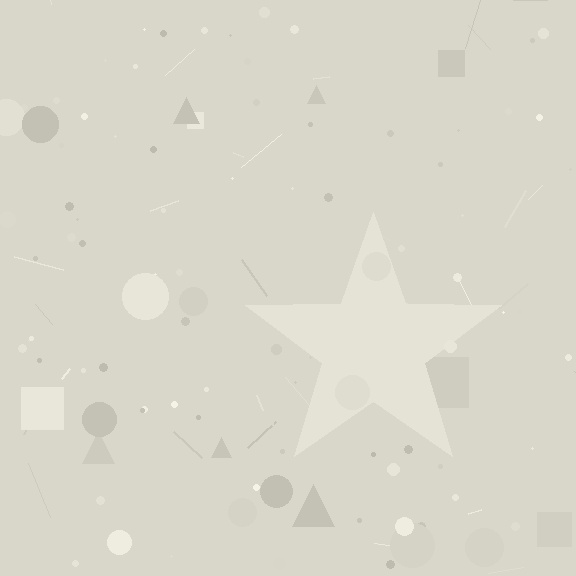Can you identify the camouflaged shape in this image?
The camouflaged shape is a star.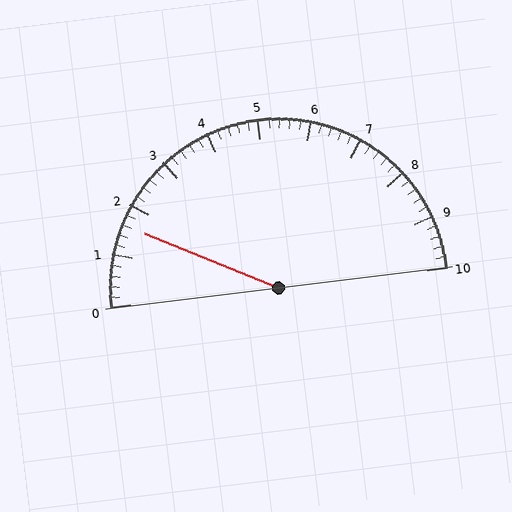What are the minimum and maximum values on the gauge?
The gauge ranges from 0 to 10.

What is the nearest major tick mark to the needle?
The nearest major tick mark is 2.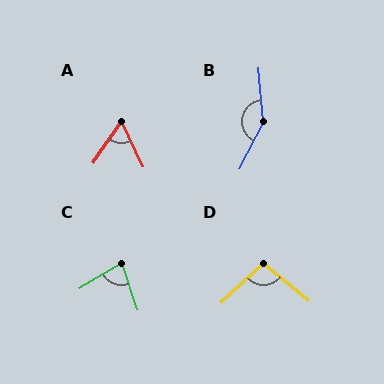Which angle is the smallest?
A, at approximately 61 degrees.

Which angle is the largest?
B, at approximately 148 degrees.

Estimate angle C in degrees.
Approximately 77 degrees.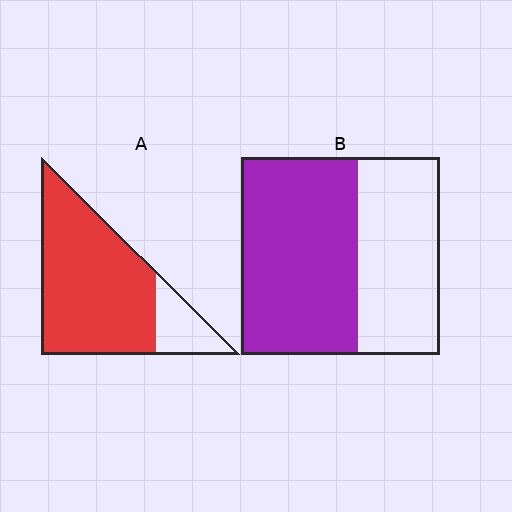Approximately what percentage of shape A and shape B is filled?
A is approximately 80% and B is approximately 60%.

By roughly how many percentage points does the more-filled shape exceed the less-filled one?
By roughly 25 percentage points (A over B).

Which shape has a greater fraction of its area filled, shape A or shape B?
Shape A.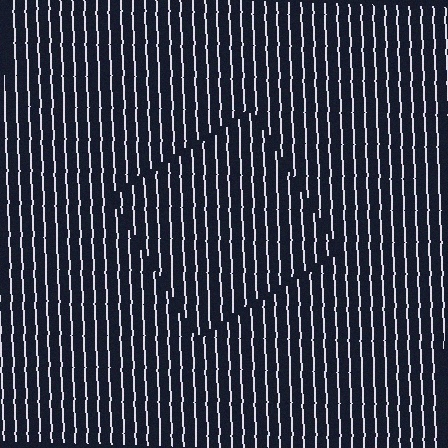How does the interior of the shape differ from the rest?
The interior of the shape contains the same grating, shifted by half a period — the contour is defined by the phase discontinuity where line-ends from the inner and outer gratings abut.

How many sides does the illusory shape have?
4 sides — the line-ends trace a square.